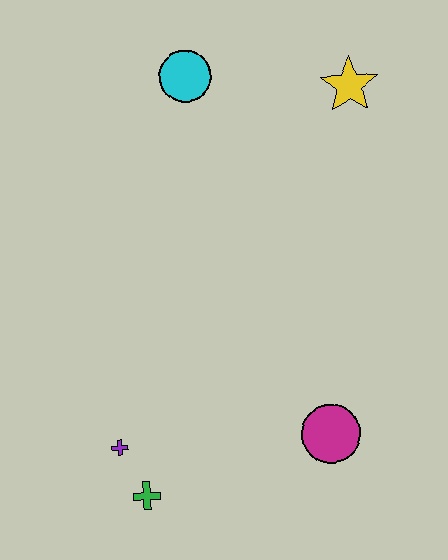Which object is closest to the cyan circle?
The yellow star is closest to the cyan circle.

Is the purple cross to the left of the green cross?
Yes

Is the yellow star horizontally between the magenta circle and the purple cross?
No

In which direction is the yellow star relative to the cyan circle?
The yellow star is to the right of the cyan circle.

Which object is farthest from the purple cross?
The yellow star is farthest from the purple cross.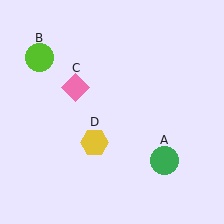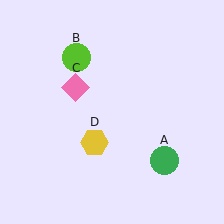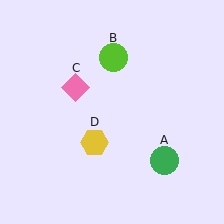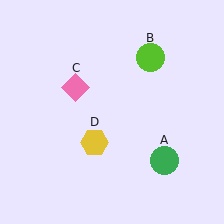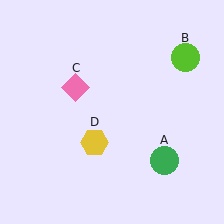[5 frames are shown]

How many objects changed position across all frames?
1 object changed position: lime circle (object B).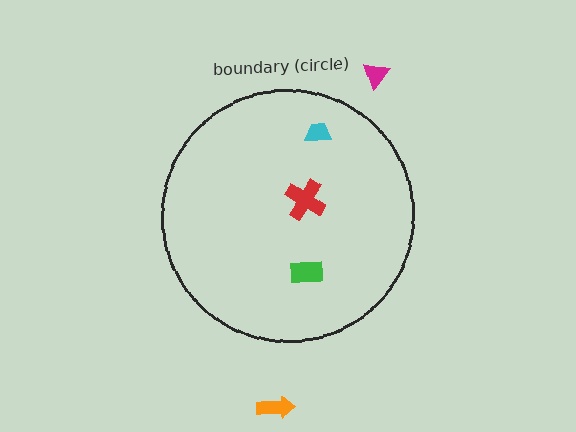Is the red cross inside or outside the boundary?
Inside.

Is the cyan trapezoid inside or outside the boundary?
Inside.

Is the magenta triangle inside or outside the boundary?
Outside.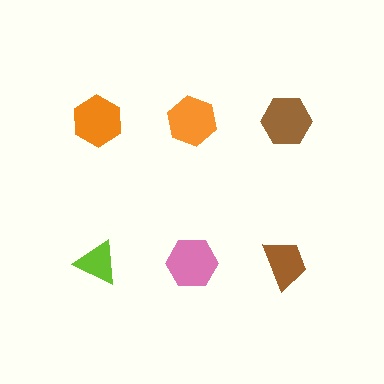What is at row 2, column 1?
A lime triangle.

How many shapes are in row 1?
3 shapes.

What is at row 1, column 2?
An orange hexagon.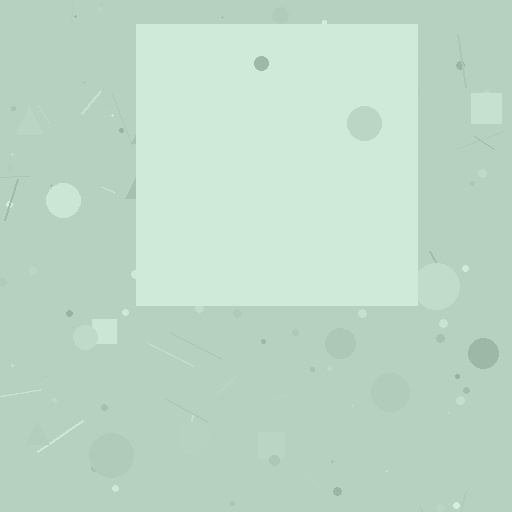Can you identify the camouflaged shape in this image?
The camouflaged shape is a square.